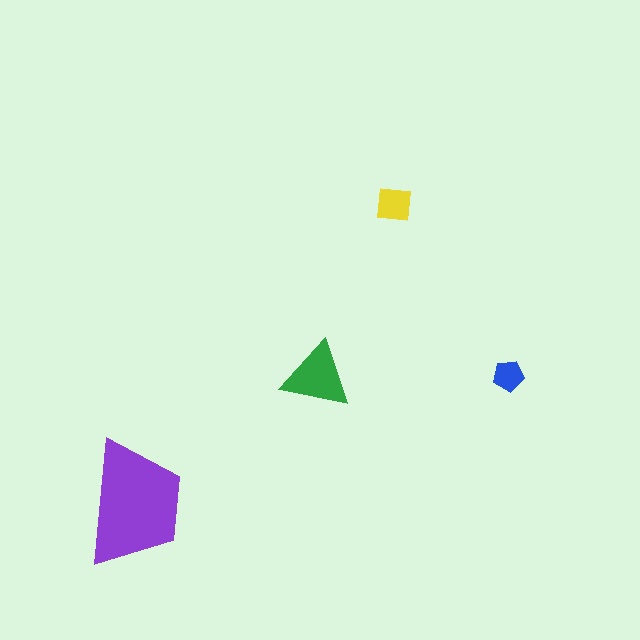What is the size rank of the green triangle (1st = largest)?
2nd.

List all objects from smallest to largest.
The blue pentagon, the yellow square, the green triangle, the purple trapezoid.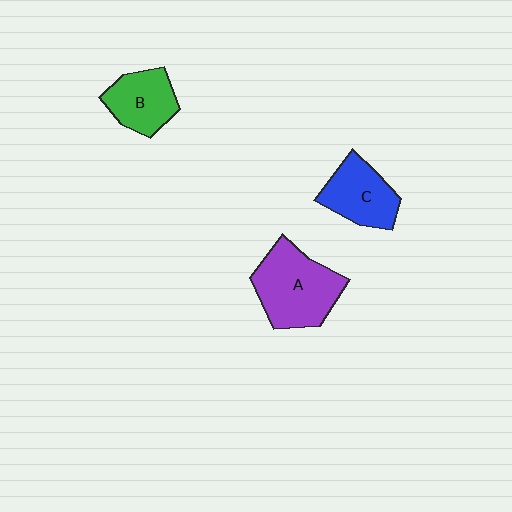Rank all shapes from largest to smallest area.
From largest to smallest: A (purple), C (blue), B (green).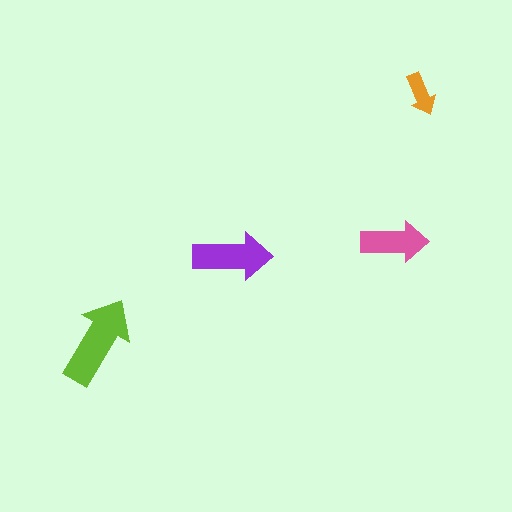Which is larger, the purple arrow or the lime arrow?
The lime one.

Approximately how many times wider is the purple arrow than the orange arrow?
About 2 times wider.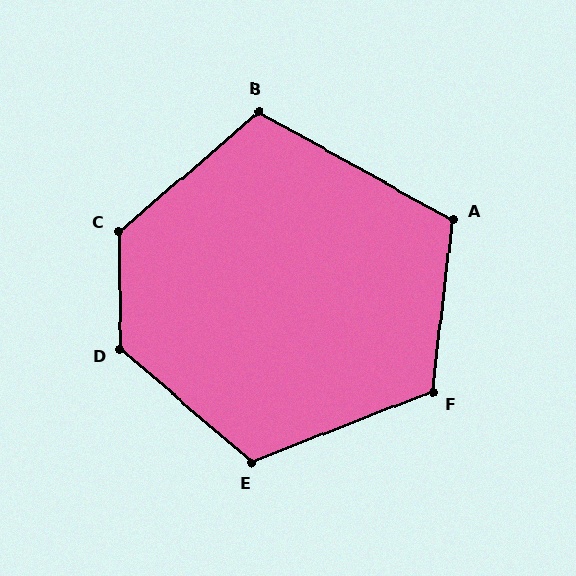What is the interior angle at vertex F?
Approximately 118 degrees (obtuse).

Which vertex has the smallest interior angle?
B, at approximately 110 degrees.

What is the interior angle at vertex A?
Approximately 112 degrees (obtuse).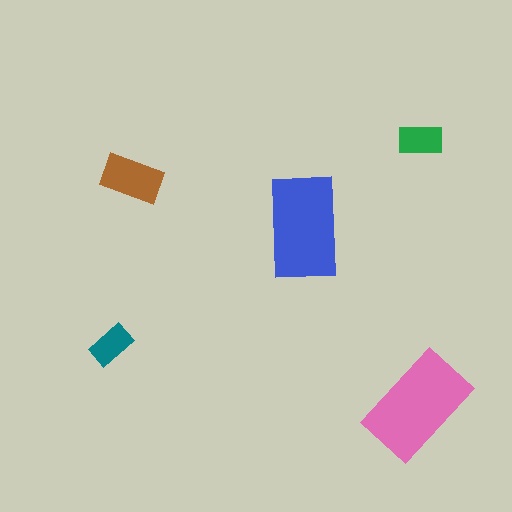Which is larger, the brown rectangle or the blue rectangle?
The blue one.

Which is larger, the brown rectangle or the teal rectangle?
The brown one.